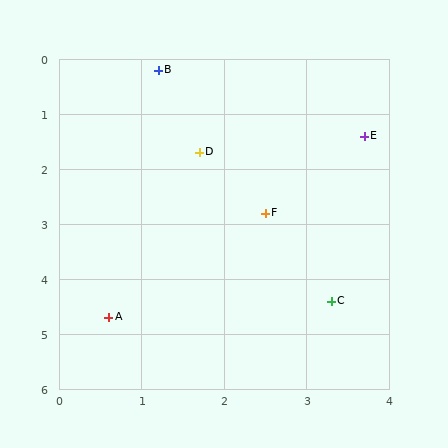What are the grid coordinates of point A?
Point A is at approximately (0.6, 4.7).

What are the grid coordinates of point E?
Point E is at approximately (3.7, 1.4).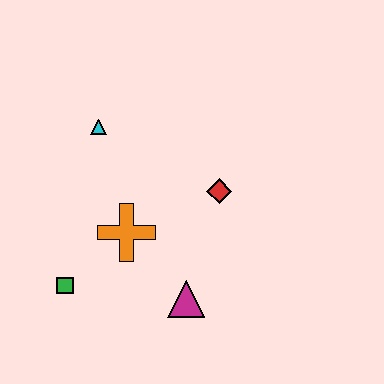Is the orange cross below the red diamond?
Yes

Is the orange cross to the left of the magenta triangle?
Yes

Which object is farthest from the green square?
The red diamond is farthest from the green square.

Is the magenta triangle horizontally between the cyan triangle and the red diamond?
Yes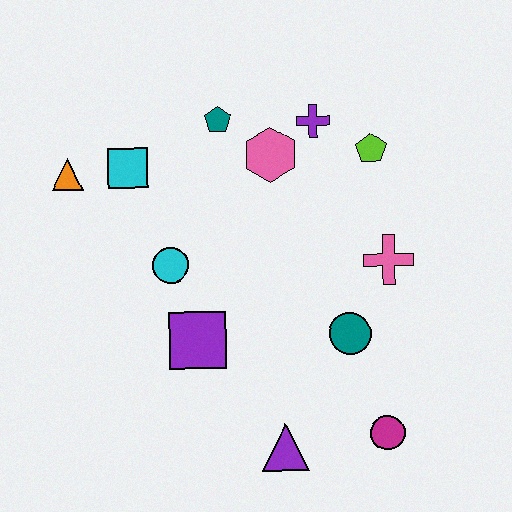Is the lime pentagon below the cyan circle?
No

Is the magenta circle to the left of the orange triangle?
No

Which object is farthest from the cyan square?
The magenta circle is farthest from the cyan square.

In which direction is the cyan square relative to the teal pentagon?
The cyan square is to the left of the teal pentagon.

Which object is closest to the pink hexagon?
The purple cross is closest to the pink hexagon.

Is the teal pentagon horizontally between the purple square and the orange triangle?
No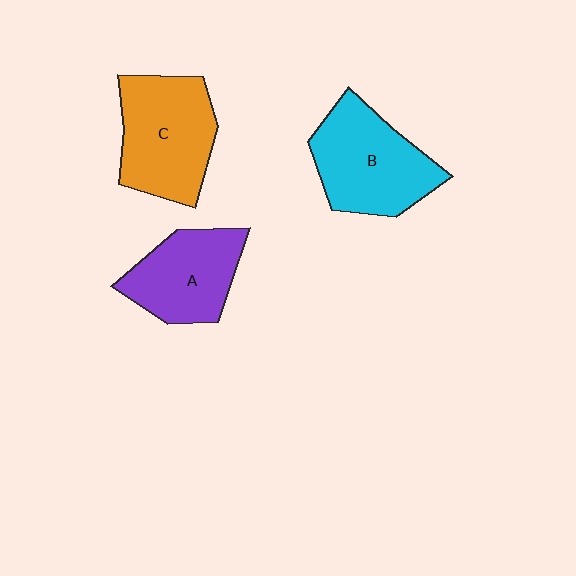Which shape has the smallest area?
Shape A (purple).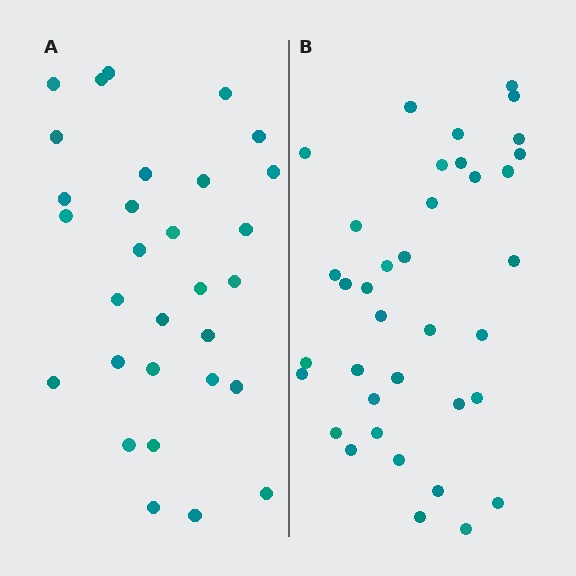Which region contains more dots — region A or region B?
Region B (the right region) has more dots.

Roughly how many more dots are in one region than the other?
Region B has roughly 8 or so more dots than region A.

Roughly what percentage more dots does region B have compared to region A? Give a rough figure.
About 25% more.